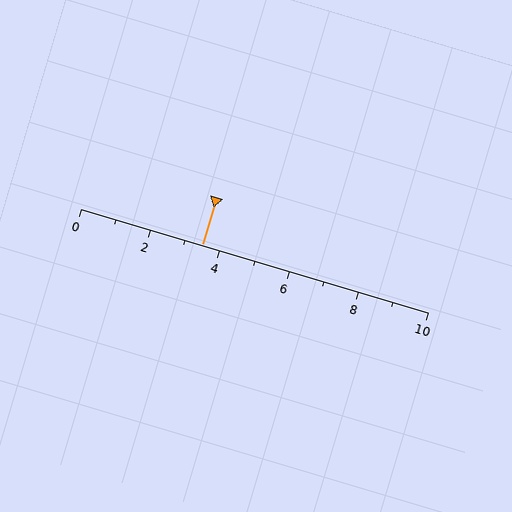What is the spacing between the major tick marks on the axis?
The major ticks are spaced 2 apart.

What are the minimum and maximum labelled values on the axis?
The axis runs from 0 to 10.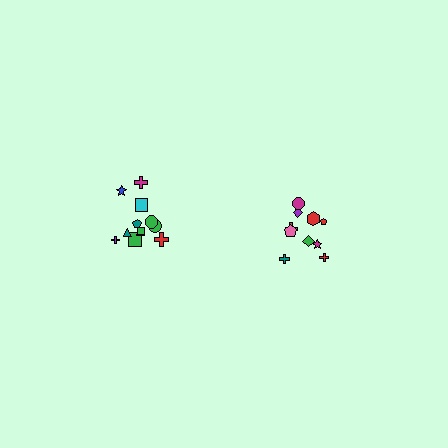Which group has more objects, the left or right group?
The left group.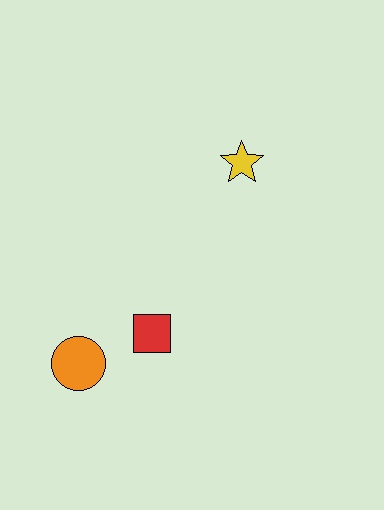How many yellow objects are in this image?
There is 1 yellow object.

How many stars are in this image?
There is 1 star.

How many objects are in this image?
There are 3 objects.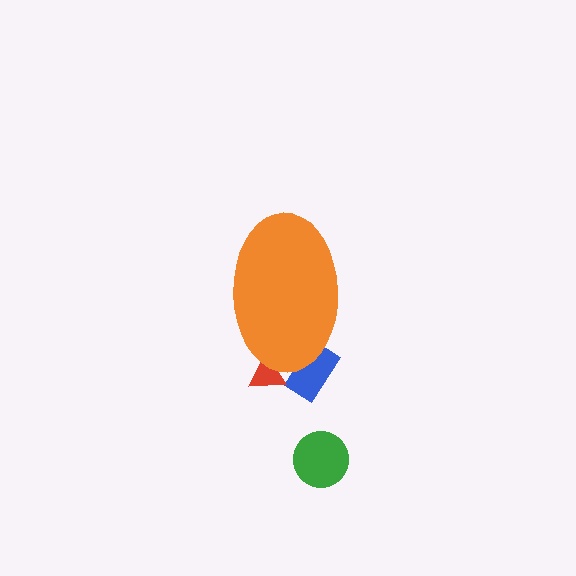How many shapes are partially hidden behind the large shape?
2 shapes are partially hidden.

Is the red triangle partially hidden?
Yes, the red triangle is partially hidden behind the orange ellipse.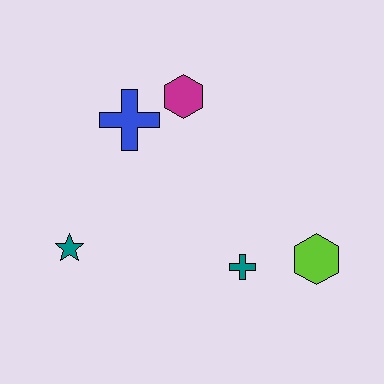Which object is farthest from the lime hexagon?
The teal star is farthest from the lime hexagon.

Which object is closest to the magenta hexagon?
The blue cross is closest to the magenta hexagon.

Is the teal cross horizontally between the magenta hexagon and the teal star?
No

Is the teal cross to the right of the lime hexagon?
No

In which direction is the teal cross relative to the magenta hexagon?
The teal cross is below the magenta hexagon.